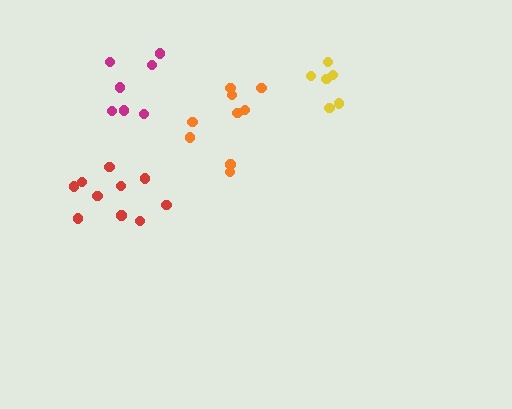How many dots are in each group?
Group 1: 9 dots, Group 2: 7 dots, Group 3: 6 dots, Group 4: 10 dots (32 total).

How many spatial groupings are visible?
There are 4 spatial groupings.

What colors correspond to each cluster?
The clusters are colored: orange, magenta, yellow, red.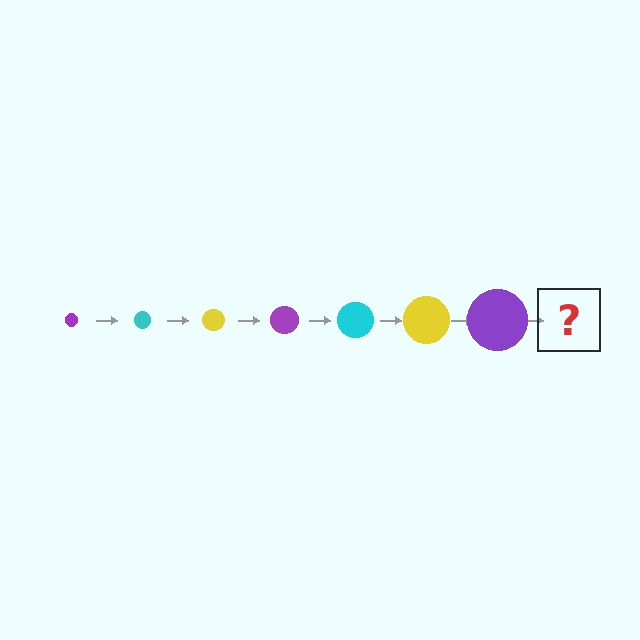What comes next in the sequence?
The next element should be a cyan circle, larger than the previous one.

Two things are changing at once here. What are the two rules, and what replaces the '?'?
The two rules are that the circle grows larger each step and the color cycles through purple, cyan, and yellow. The '?' should be a cyan circle, larger than the previous one.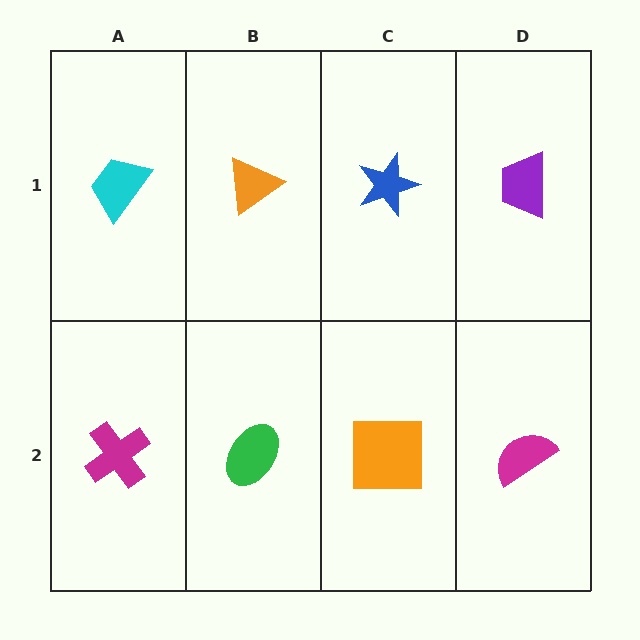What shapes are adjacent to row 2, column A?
A cyan trapezoid (row 1, column A), a green ellipse (row 2, column B).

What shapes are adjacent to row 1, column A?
A magenta cross (row 2, column A), an orange triangle (row 1, column B).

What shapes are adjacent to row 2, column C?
A blue star (row 1, column C), a green ellipse (row 2, column B), a magenta semicircle (row 2, column D).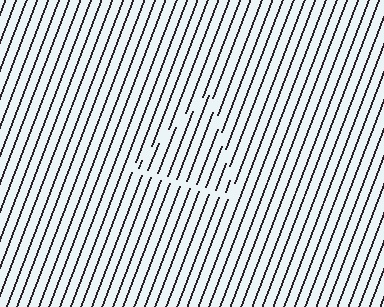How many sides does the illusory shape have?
3 sides — the line-ends trace a triangle.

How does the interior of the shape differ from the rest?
The interior of the shape contains the same grating, shifted by half a period — the contour is defined by the phase discontinuity where line-ends from the inner and outer gratings abut.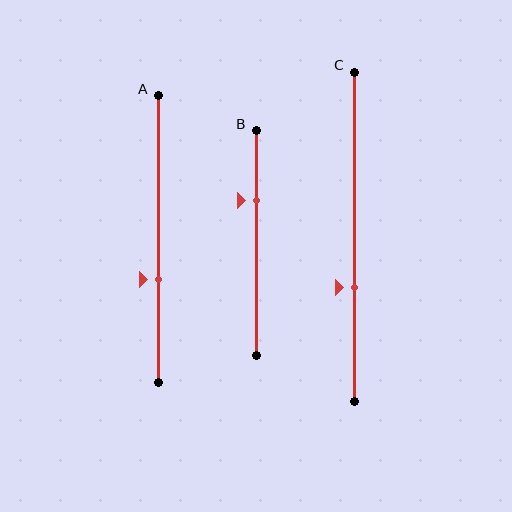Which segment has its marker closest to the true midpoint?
Segment A has its marker closest to the true midpoint.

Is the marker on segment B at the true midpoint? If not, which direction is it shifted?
No, the marker on segment B is shifted upward by about 19% of the segment length.